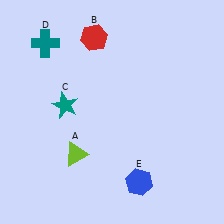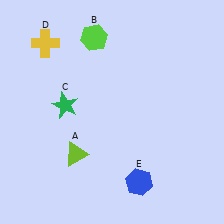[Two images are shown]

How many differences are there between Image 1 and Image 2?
There are 3 differences between the two images.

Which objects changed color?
B changed from red to lime. C changed from teal to green. D changed from teal to yellow.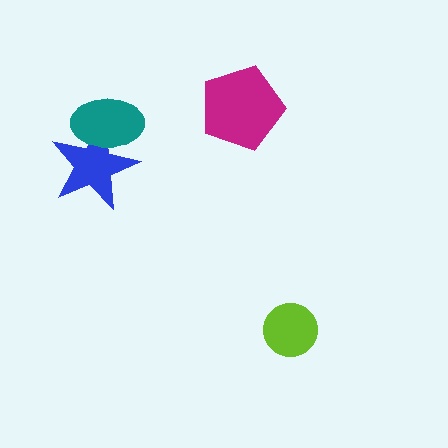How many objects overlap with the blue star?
1 object overlaps with the blue star.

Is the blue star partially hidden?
Yes, it is partially covered by another shape.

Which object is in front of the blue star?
The teal ellipse is in front of the blue star.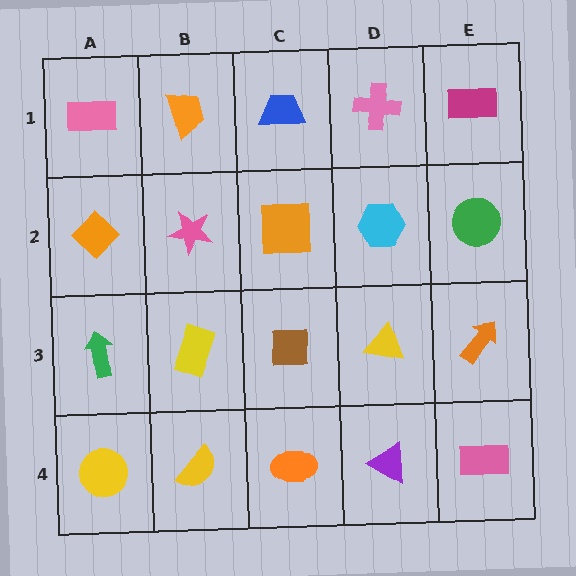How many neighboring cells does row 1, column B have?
3.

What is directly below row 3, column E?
A pink rectangle.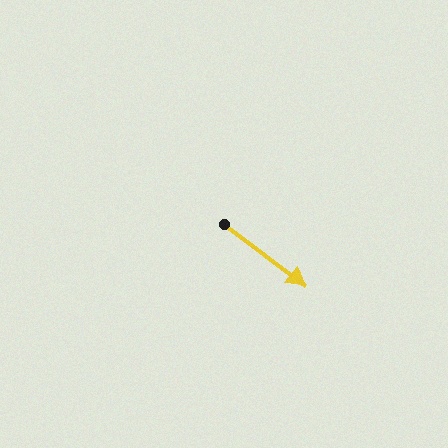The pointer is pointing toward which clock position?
Roughly 4 o'clock.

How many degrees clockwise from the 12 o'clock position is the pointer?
Approximately 127 degrees.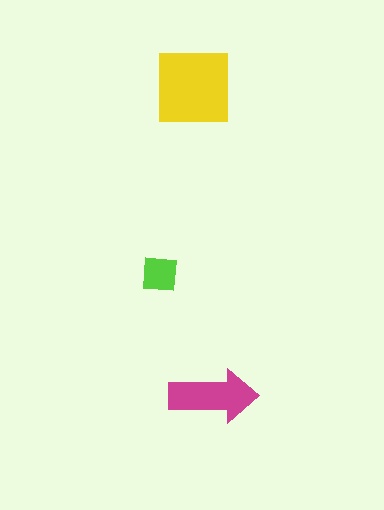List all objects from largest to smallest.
The yellow square, the magenta arrow, the lime square.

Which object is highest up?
The yellow square is topmost.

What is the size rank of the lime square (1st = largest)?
3rd.